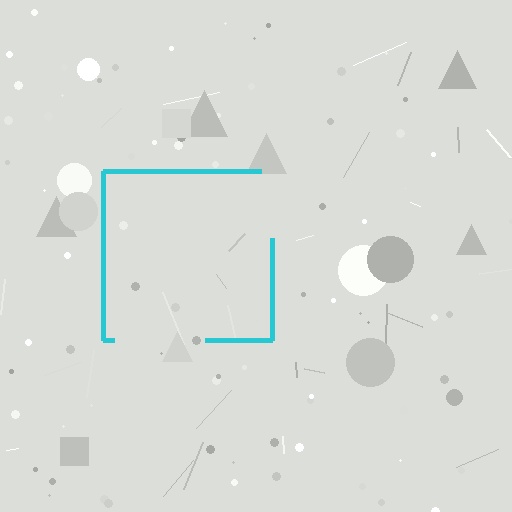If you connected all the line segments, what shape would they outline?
They would outline a square.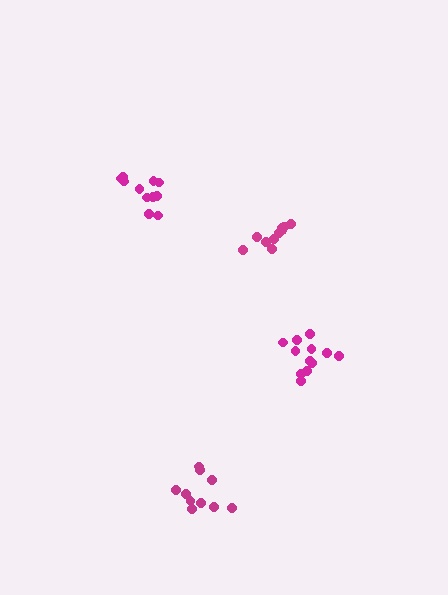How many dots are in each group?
Group 1: 11 dots, Group 2: 10 dots, Group 3: 10 dots, Group 4: 12 dots (43 total).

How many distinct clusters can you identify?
There are 4 distinct clusters.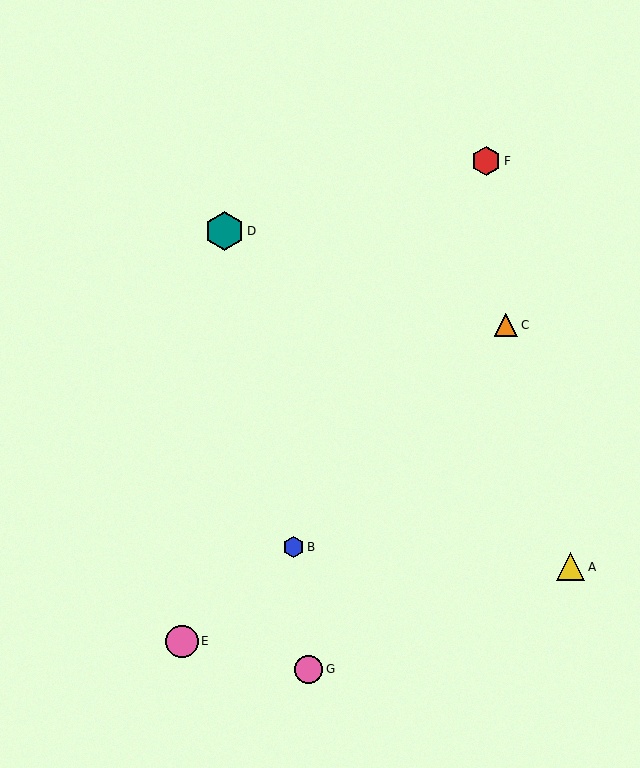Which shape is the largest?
The teal hexagon (labeled D) is the largest.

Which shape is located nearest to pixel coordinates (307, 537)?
The blue hexagon (labeled B) at (294, 547) is nearest to that location.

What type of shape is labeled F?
Shape F is a red hexagon.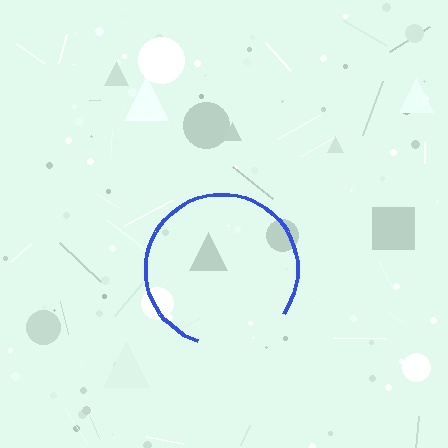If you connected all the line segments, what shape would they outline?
They would outline a circle.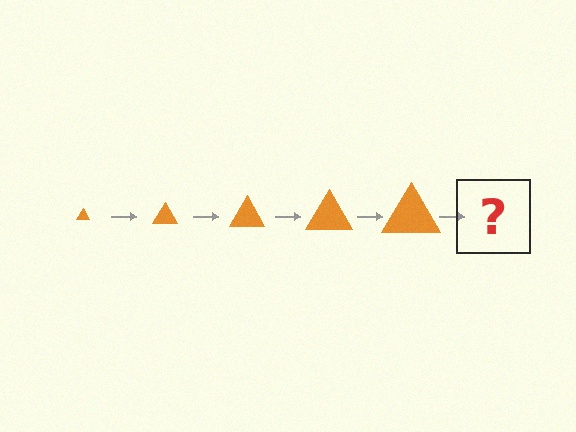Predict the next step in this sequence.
The next step is an orange triangle, larger than the previous one.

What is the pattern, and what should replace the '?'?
The pattern is that the triangle gets progressively larger each step. The '?' should be an orange triangle, larger than the previous one.